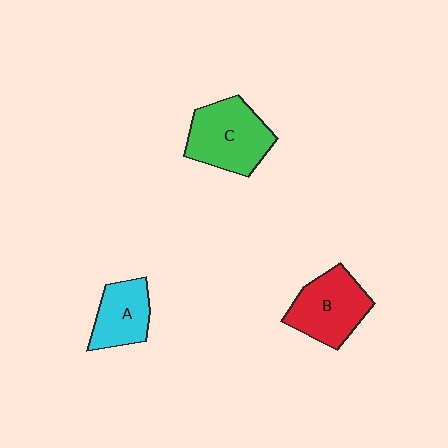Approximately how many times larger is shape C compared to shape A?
Approximately 1.5 times.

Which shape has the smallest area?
Shape A (cyan).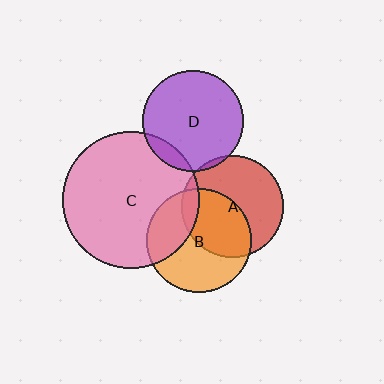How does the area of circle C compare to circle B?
Approximately 1.7 times.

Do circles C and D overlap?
Yes.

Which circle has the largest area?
Circle C (pink).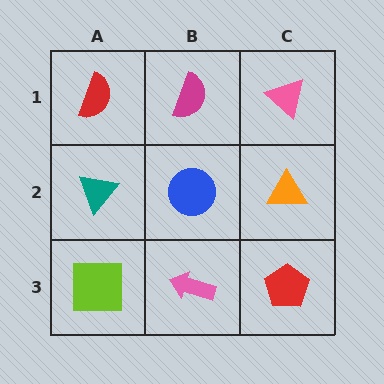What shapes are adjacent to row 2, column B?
A magenta semicircle (row 1, column B), a pink arrow (row 3, column B), a teal triangle (row 2, column A), an orange triangle (row 2, column C).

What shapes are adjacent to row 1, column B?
A blue circle (row 2, column B), a red semicircle (row 1, column A), a pink triangle (row 1, column C).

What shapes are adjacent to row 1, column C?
An orange triangle (row 2, column C), a magenta semicircle (row 1, column B).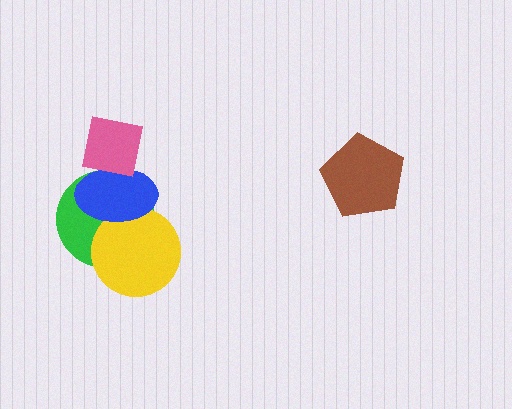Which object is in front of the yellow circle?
The blue ellipse is in front of the yellow circle.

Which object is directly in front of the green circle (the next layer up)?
The yellow circle is directly in front of the green circle.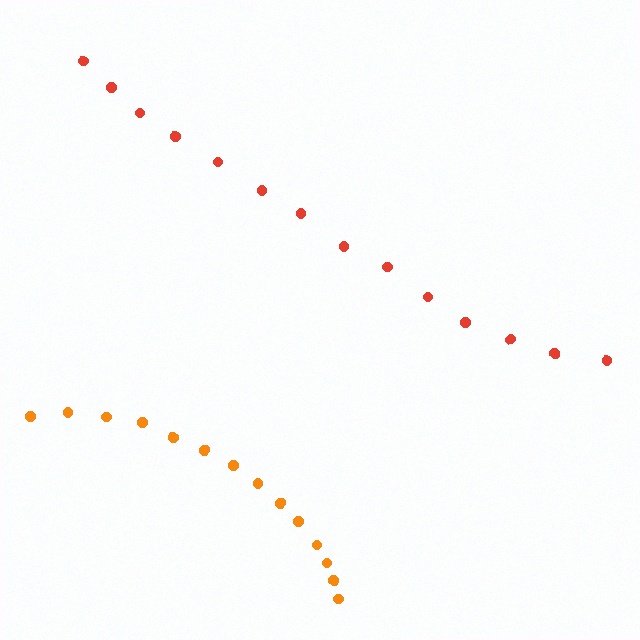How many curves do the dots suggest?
There are 2 distinct paths.